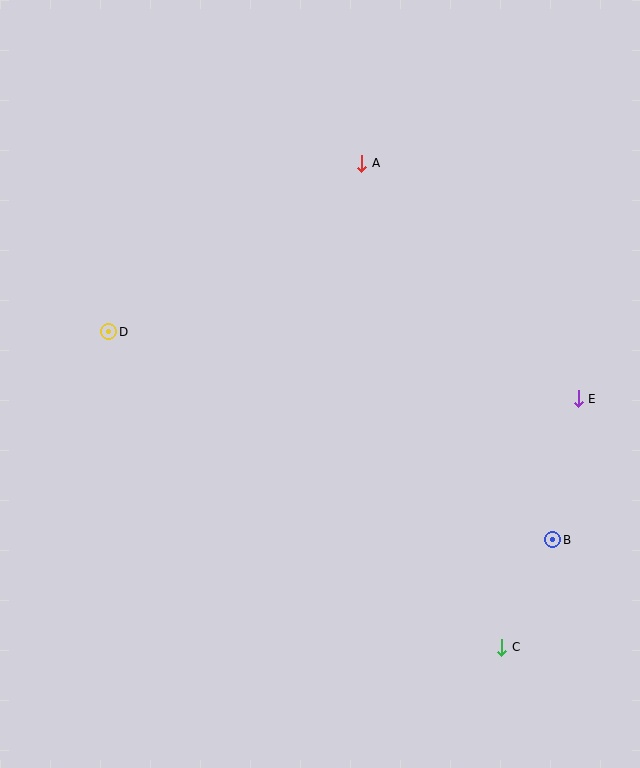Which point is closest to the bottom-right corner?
Point C is closest to the bottom-right corner.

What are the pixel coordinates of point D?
Point D is at (109, 332).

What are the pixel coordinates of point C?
Point C is at (502, 647).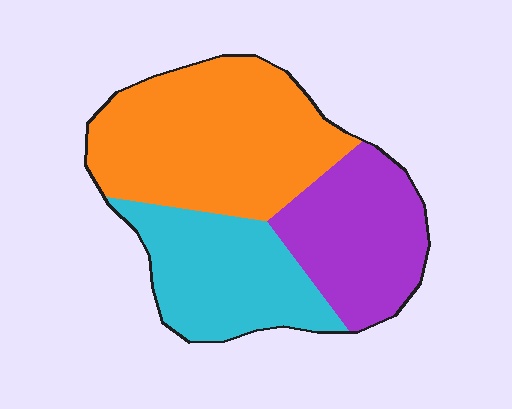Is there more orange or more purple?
Orange.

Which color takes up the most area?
Orange, at roughly 45%.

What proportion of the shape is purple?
Purple covers 27% of the shape.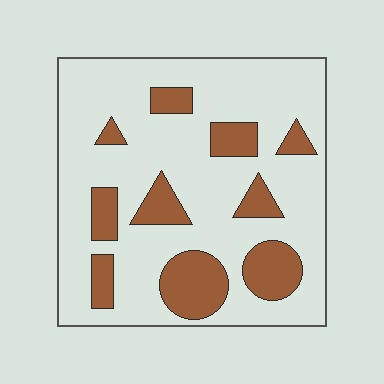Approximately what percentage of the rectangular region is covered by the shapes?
Approximately 25%.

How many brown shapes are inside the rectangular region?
10.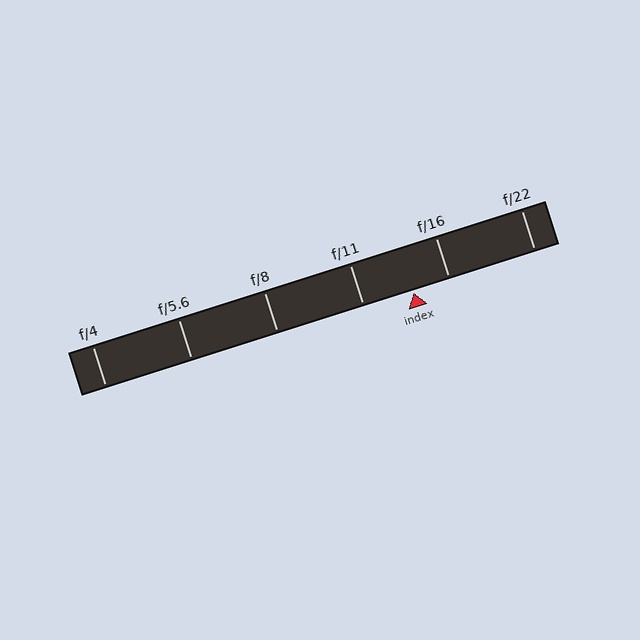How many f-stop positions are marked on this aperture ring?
There are 6 f-stop positions marked.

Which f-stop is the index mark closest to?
The index mark is closest to f/16.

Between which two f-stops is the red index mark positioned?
The index mark is between f/11 and f/16.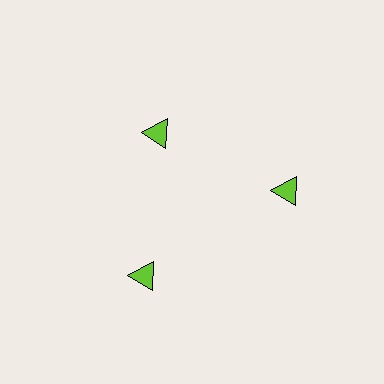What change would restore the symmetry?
The symmetry would be restored by moving it outward, back onto the ring so that all 3 triangles sit at equal angles and equal distance from the center.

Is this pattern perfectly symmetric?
No. The 3 lime triangles are arranged in a ring, but one element near the 11 o'clock position is pulled inward toward the center, breaking the 3-fold rotational symmetry.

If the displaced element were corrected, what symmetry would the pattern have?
It would have 3-fold rotational symmetry — the pattern would map onto itself every 120 degrees.